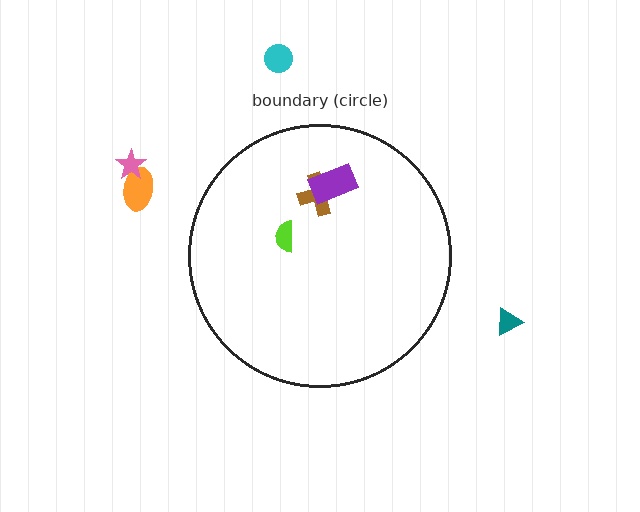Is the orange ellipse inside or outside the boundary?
Outside.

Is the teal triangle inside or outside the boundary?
Outside.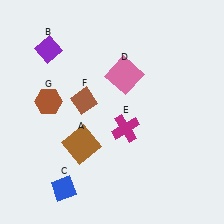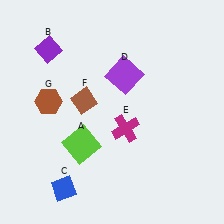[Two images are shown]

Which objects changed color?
A changed from brown to lime. D changed from pink to purple.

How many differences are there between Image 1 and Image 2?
There are 2 differences between the two images.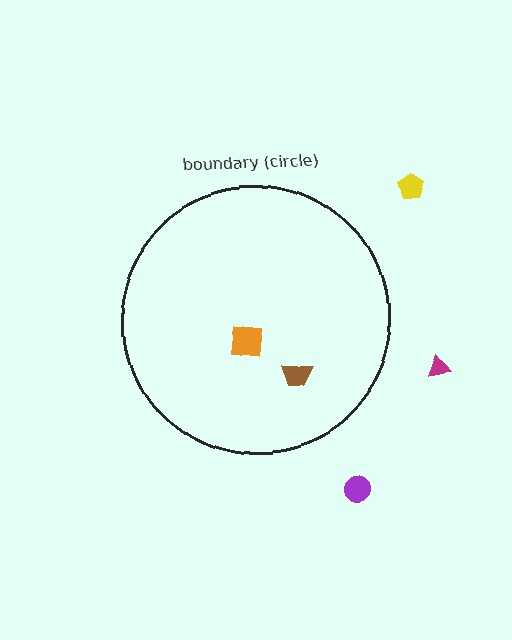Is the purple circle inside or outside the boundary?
Outside.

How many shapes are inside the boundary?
2 inside, 3 outside.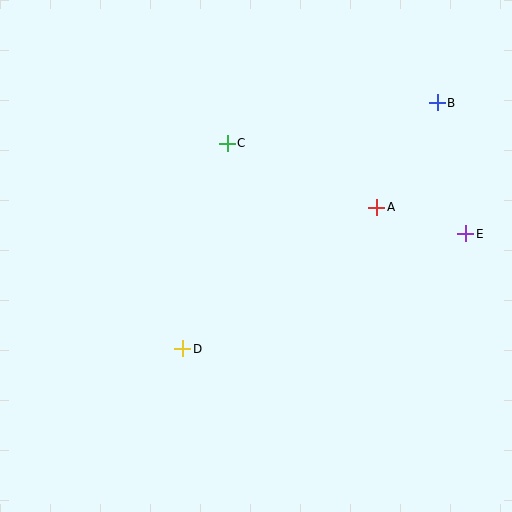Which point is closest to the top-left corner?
Point C is closest to the top-left corner.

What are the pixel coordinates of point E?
Point E is at (466, 234).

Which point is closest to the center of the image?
Point C at (227, 143) is closest to the center.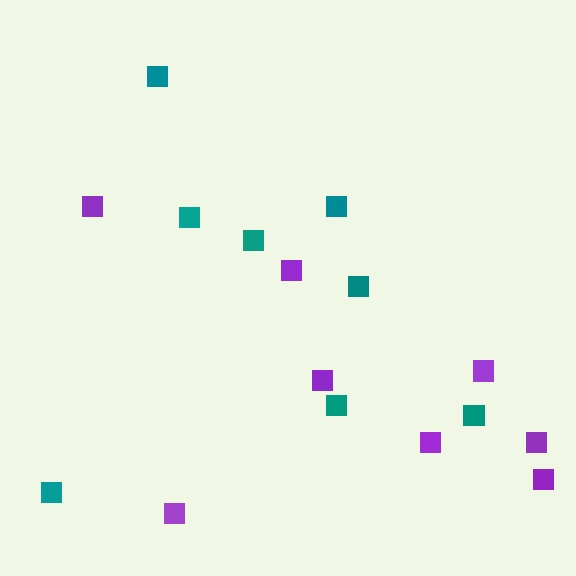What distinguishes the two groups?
There are 2 groups: one group of purple squares (8) and one group of teal squares (8).